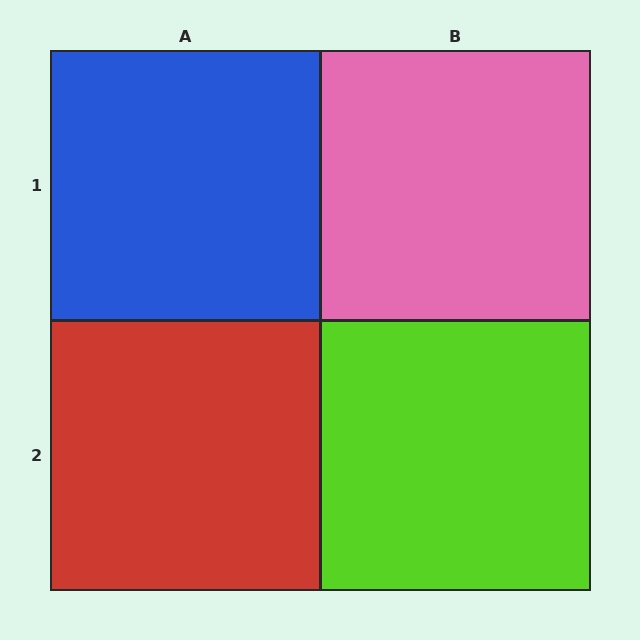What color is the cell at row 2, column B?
Lime.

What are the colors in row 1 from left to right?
Blue, pink.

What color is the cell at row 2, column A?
Red.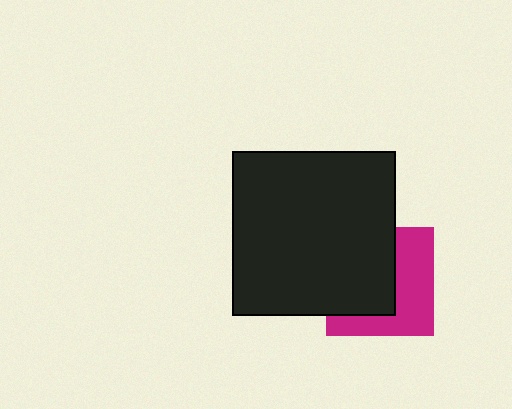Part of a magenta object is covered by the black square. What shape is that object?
It is a square.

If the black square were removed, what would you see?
You would see the complete magenta square.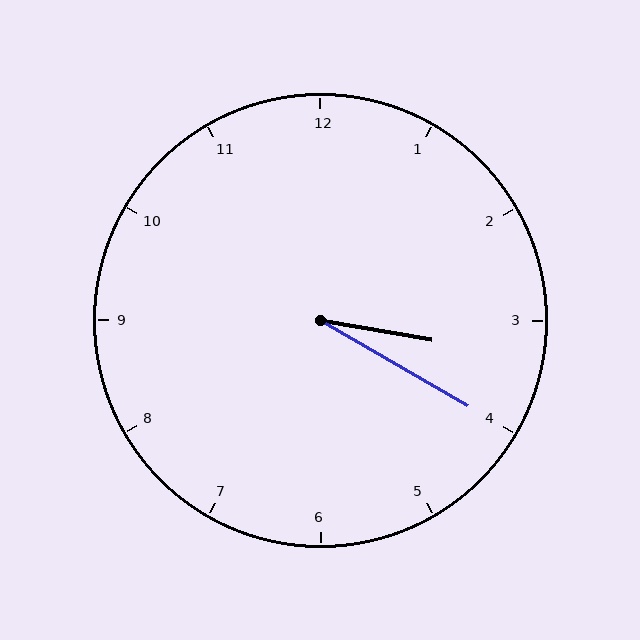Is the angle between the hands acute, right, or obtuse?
It is acute.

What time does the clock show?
3:20.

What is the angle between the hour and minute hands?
Approximately 20 degrees.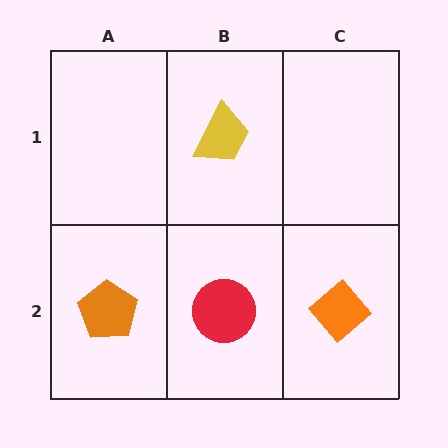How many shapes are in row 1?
1 shape.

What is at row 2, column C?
An orange diamond.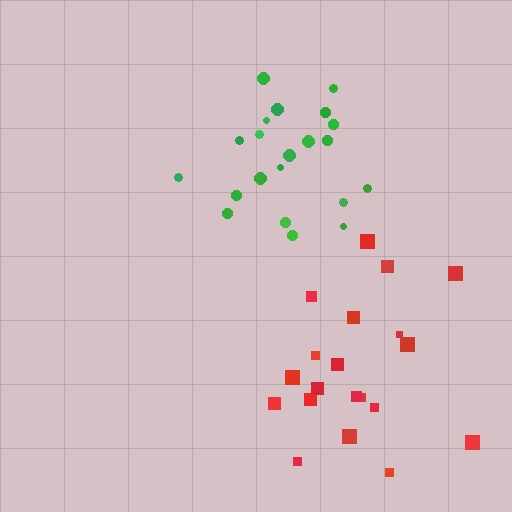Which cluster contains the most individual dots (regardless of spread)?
Green (21).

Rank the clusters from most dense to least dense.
green, red.